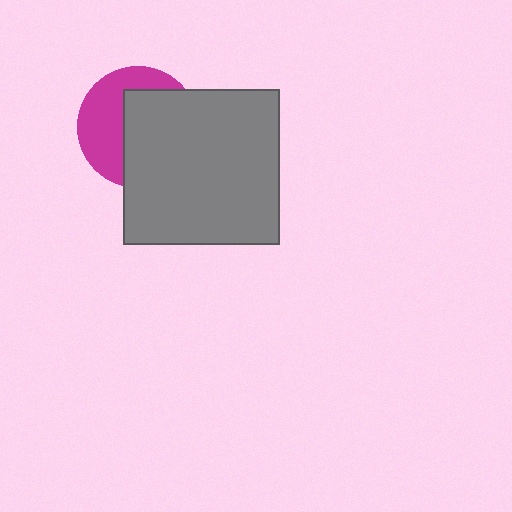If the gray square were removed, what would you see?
You would see the complete magenta circle.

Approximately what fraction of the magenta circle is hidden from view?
Roughly 55% of the magenta circle is hidden behind the gray square.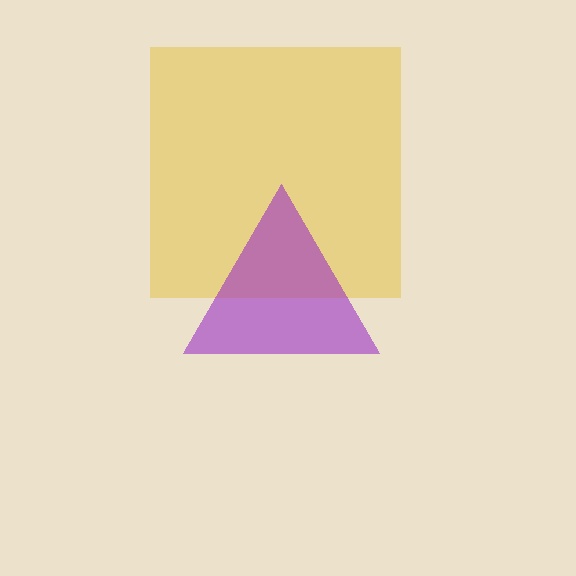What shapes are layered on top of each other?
The layered shapes are: a yellow square, a purple triangle.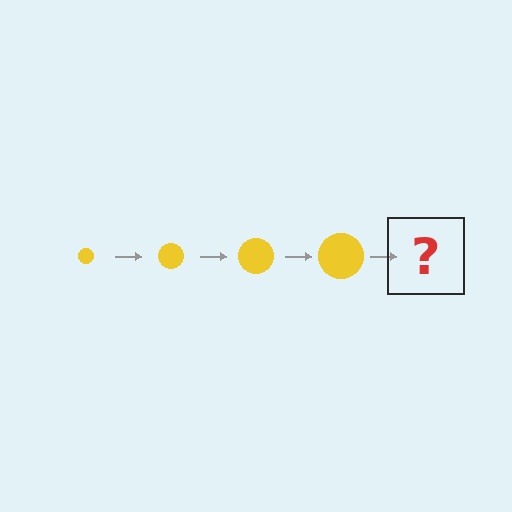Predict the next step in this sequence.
The next step is a yellow circle, larger than the previous one.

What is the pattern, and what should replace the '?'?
The pattern is that the circle gets progressively larger each step. The '?' should be a yellow circle, larger than the previous one.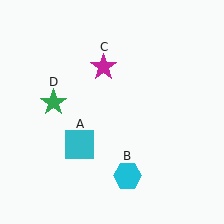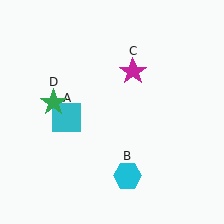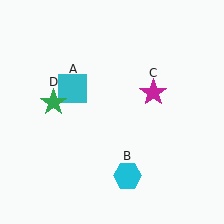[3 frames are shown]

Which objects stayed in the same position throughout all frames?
Cyan hexagon (object B) and green star (object D) remained stationary.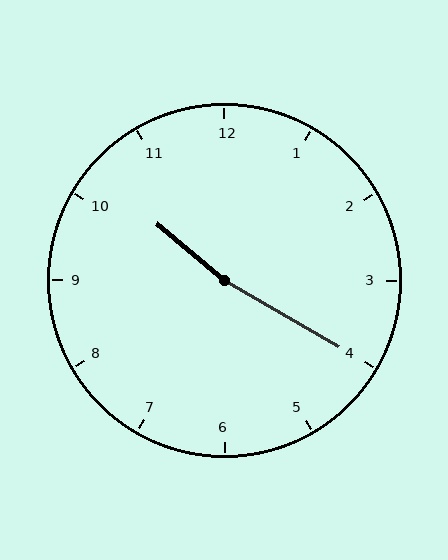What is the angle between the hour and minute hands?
Approximately 170 degrees.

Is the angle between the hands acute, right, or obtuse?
It is obtuse.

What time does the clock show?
10:20.